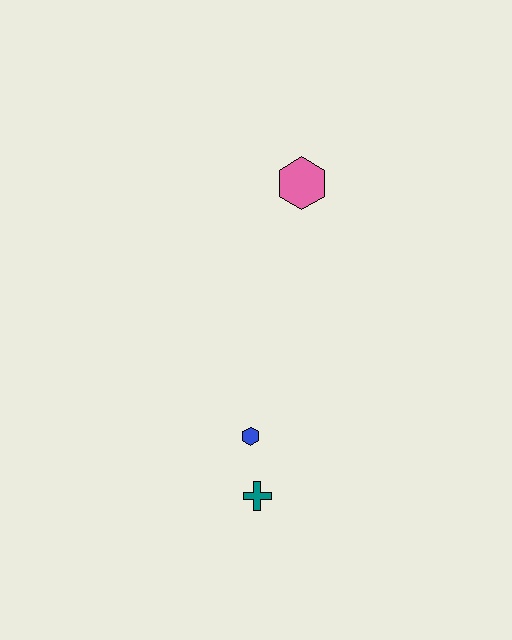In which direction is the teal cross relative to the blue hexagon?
The teal cross is below the blue hexagon.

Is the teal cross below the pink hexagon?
Yes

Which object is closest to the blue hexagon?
The teal cross is closest to the blue hexagon.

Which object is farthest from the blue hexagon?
The pink hexagon is farthest from the blue hexagon.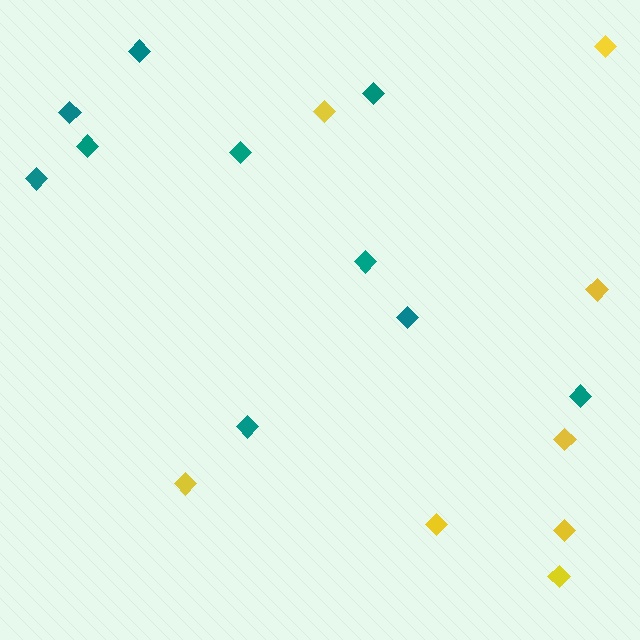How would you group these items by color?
There are 2 groups: one group of yellow diamonds (8) and one group of teal diamonds (10).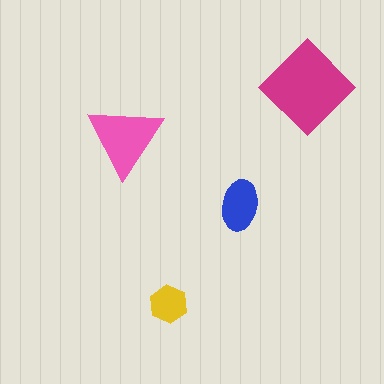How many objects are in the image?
There are 4 objects in the image.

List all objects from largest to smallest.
The magenta diamond, the pink triangle, the blue ellipse, the yellow hexagon.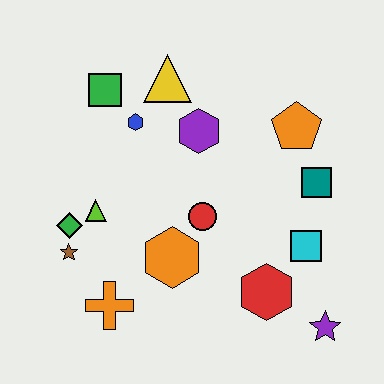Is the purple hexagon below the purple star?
No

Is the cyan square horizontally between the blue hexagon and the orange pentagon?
No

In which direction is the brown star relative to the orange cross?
The brown star is above the orange cross.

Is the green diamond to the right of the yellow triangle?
No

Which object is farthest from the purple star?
The green square is farthest from the purple star.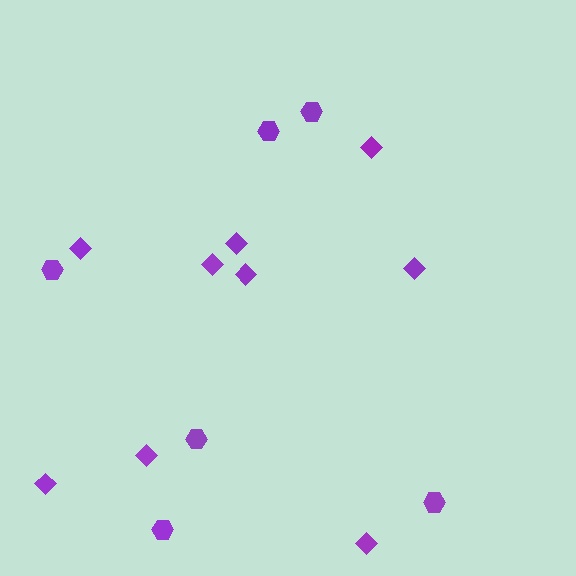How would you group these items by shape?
There are 2 groups: one group of hexagons (6) and one group of diamonds (9).